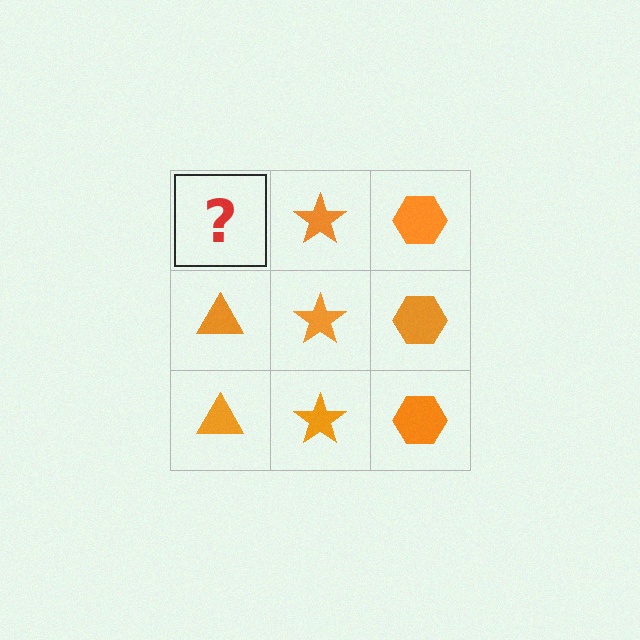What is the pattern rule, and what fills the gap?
The rule is that each column has a consistent shape. The gap should be filled with an orange triangle.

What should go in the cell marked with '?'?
The missing cell should contain an orange triangle.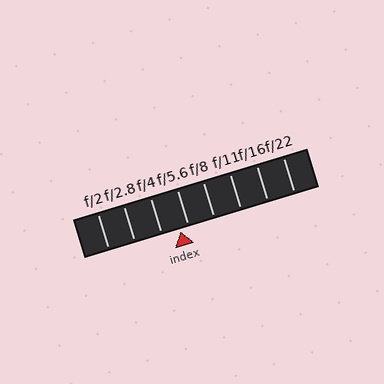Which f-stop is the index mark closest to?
The index mark is closest to f/5.6.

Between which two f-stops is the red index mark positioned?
The index mark is between f/4 and f/5.6.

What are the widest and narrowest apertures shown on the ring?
The widest aperture shown is f/2 and the narrowest is f/22.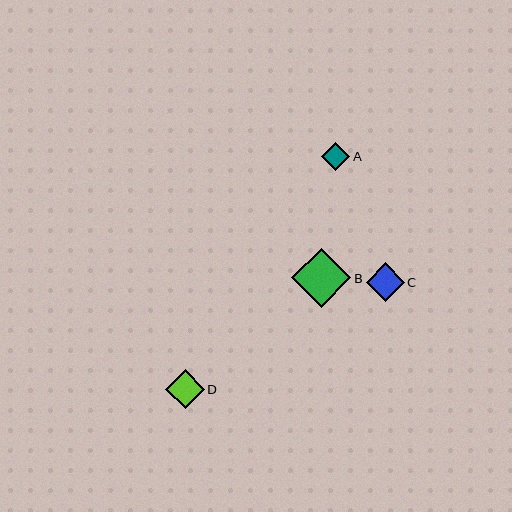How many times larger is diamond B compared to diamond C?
Diamond B is approximately 1.6 times the size of diamond C.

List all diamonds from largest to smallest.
From largest to smallest: B, D, C, A.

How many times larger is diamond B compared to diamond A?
Diamond B is approximately 2.1 times the size of diamond A.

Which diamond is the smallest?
Diamond A is the smallest with a size of approximately 28 pixels.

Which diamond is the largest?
Diamond B is the largest with a size of approximately 60 pixels.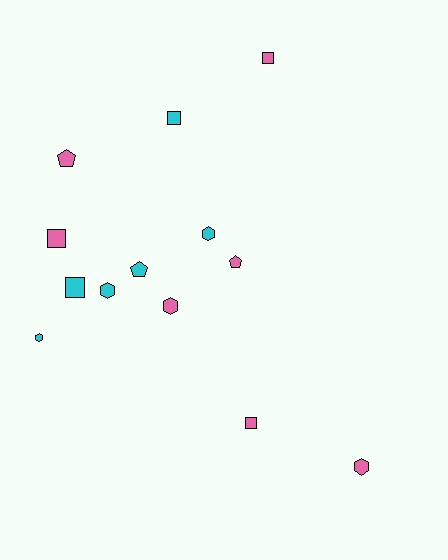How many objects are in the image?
There are 13 objects.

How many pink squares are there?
There are 3 pink squares.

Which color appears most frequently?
Pink, with 7 objects.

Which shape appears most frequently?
Square, with 5 objects.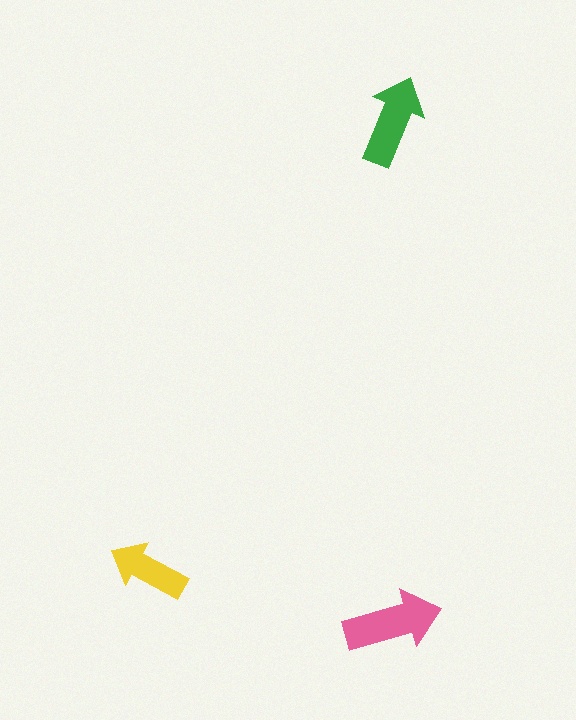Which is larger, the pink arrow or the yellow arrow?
The pink one.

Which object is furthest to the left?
The yellow arrow is leftmost.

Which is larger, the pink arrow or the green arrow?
The pink one.